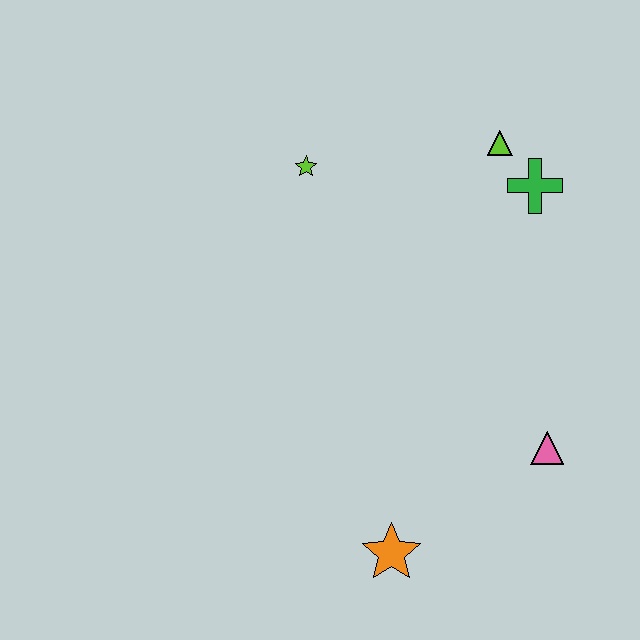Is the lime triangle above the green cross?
Yes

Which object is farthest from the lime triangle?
The orange star is farthest from the lime triangle.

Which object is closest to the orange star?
The pink triangle is closest to the orange star.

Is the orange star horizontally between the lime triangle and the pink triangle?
No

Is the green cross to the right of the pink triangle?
No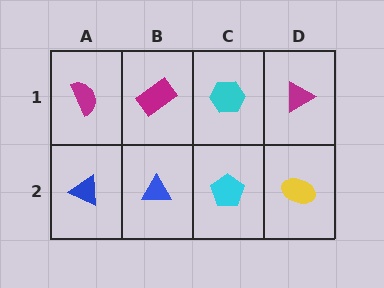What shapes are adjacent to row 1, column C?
A cyan pentagon (row 2, column C), a magenta rectangle (row 1, column B), a magenta triangle (row 1, column D).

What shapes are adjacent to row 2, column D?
A magenta triangle (row 1, column D), a cyan pentagon (row 2, column C).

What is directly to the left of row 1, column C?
A magenta rectangle.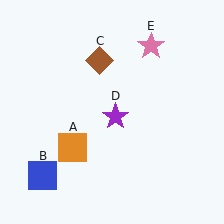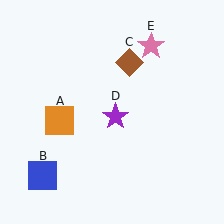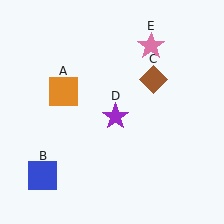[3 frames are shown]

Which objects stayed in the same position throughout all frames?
Blue square (object B) and purple star (object D) and pink star (object E) remained stationary.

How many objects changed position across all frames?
2 objects changed position: orange square (object A), brown diamond (object C).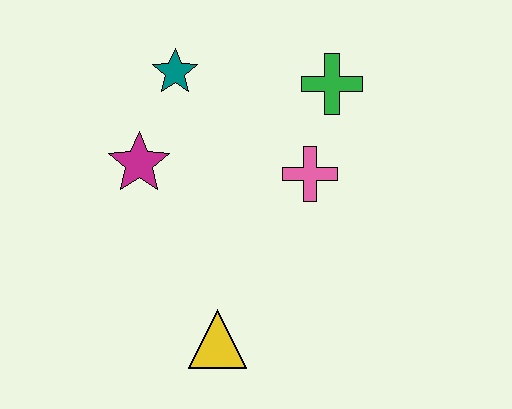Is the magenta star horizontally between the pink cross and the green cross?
No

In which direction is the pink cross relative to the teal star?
The pink cross is to the right of the teal star.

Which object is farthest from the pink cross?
The yellow triangle is farthest from the pink cross.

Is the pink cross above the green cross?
No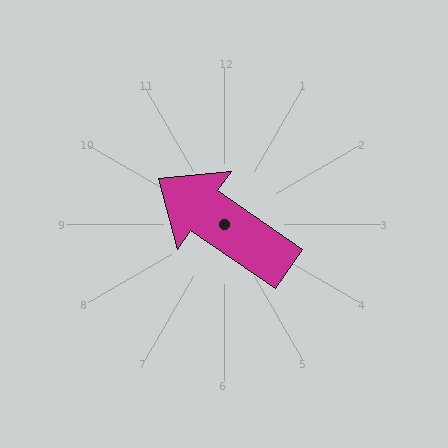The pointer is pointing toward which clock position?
Roughly 10 o'clock.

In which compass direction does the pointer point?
Northwest.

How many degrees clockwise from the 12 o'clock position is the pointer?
Approximately 305 degrees.